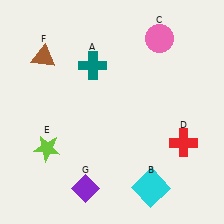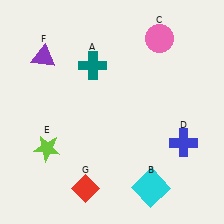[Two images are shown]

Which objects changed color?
D changed from red to blue. F changed from brown to purple. G changed from purple to red.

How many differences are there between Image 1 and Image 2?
There are 3 differences between the two images.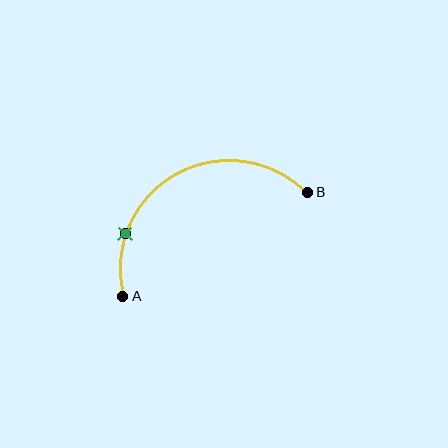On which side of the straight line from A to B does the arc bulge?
The arc bulges above the straight line connecting A and B.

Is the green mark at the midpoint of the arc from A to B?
No. The green mark lies on the arc but is closer to endpoint A. The arc midpoint would be at the point on the curve equidistant along the arc from both A and B.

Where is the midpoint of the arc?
The arc midpoint is the point on the curve farthest from the straight line joining A and B. It sits above that line.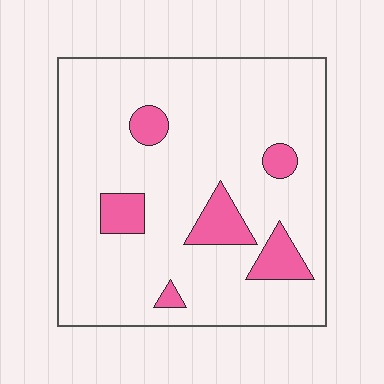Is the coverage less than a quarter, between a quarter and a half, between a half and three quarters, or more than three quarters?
Less than a quarter.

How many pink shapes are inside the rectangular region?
6.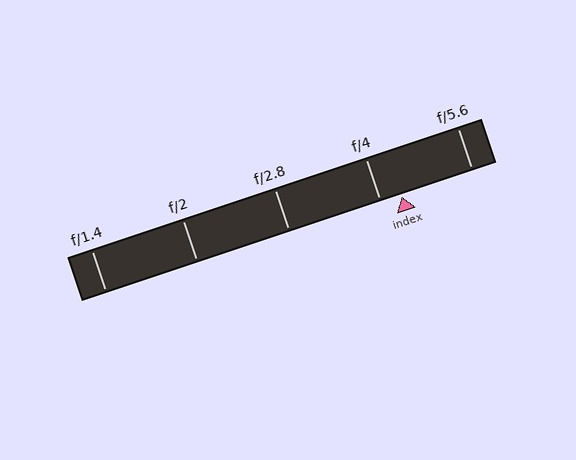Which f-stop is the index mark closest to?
The index mark is closest to f/4.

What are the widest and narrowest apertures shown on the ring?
The widest aperture shown is f/1.4 and the narrowest is f/5.6.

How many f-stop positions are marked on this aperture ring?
There are 5 f-stop positions marked.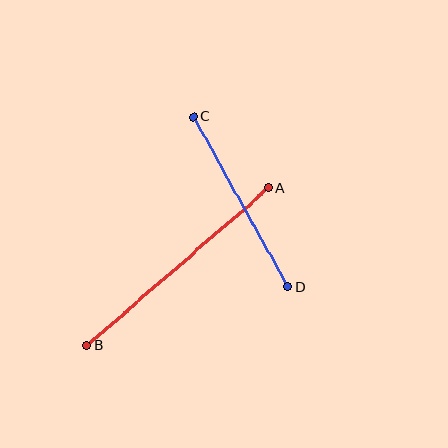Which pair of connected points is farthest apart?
Points A and B are farthest apart.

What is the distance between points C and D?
The distance is approximately 195 pixels.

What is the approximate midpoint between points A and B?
The midpoint is at approximately (178, 267) pixels.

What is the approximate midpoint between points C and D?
The midpoint is at approximately (241, 202) pixels.